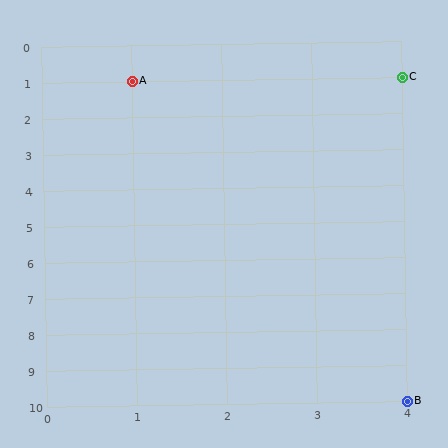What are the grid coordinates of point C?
Point C is at grid coordinates (4, 1).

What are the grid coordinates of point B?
Point B is at grid coordinates (4, 10).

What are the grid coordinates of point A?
Point A is at grid coordinates (1, 1).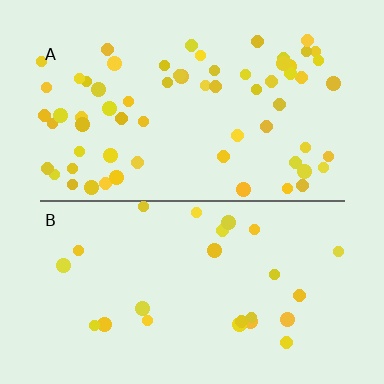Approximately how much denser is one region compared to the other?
Approximately 2.5× — region A over region B.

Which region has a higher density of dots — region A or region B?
A (the top).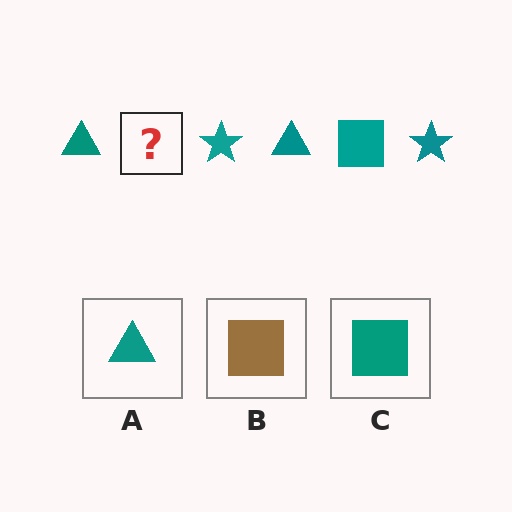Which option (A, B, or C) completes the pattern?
C.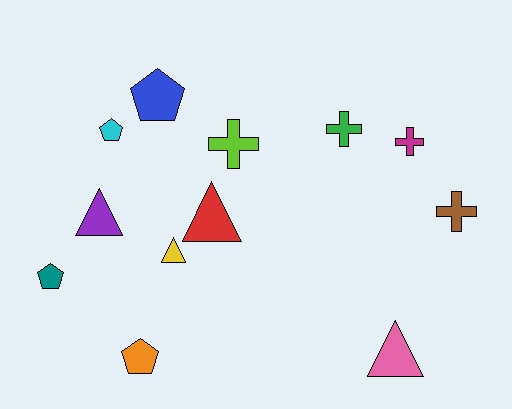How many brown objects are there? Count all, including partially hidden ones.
There is 1 brown object.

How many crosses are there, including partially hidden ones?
There are 4 crosses.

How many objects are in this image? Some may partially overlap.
There are 12 objects.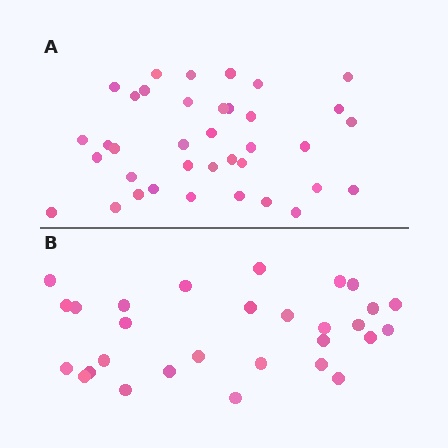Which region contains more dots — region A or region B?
Region A (the top region) has more dots.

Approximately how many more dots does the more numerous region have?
Region A has roughly 8 or so more dots than region B.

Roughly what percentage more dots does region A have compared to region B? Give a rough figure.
About 30% more.